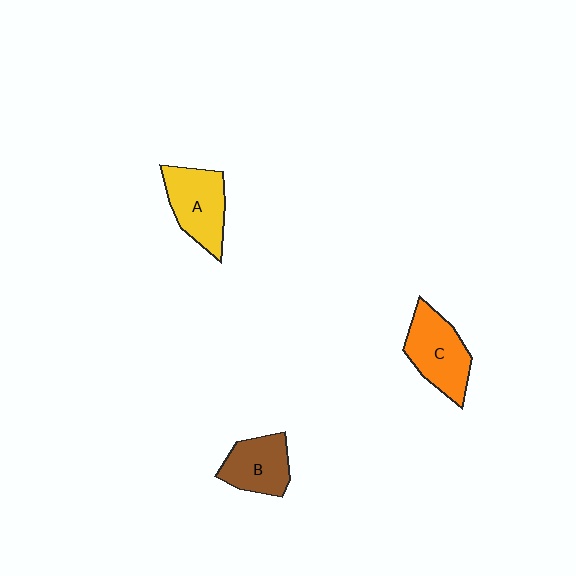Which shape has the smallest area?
Shape B (brown).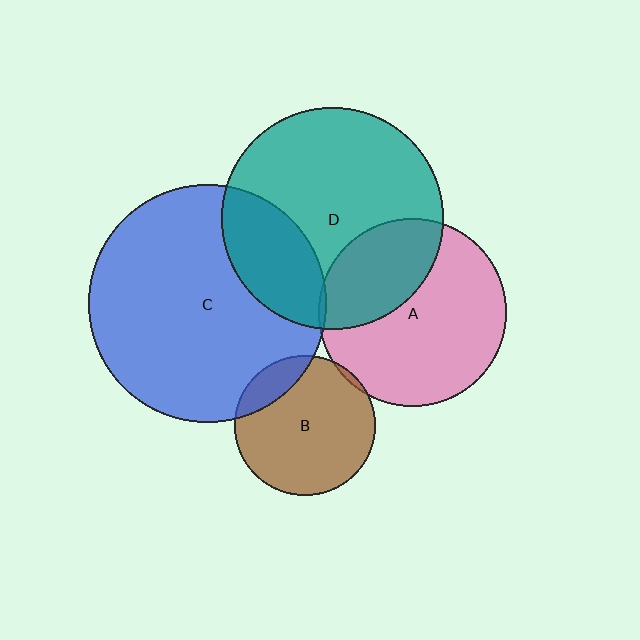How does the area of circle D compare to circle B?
Approximately 2.5 times.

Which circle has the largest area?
Circle C (blue).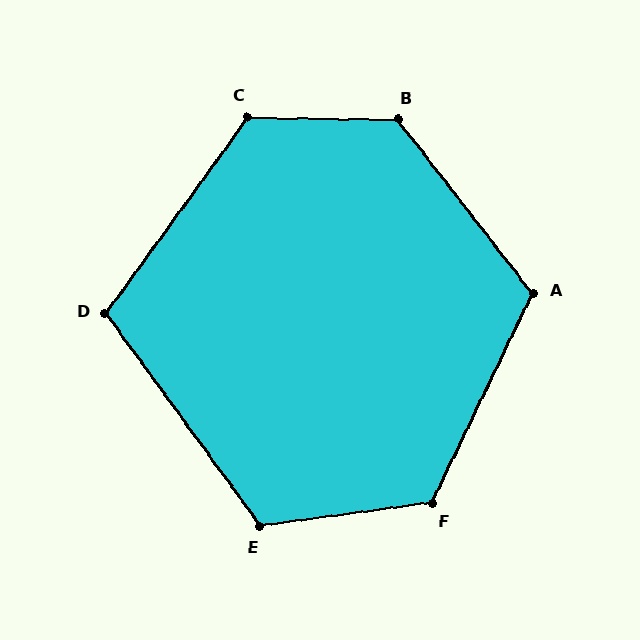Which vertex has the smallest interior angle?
D, at approximately 108 degrees.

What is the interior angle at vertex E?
Approximately 118 degrees (obtuse).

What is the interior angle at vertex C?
Approximately 125 degrees (obtuse).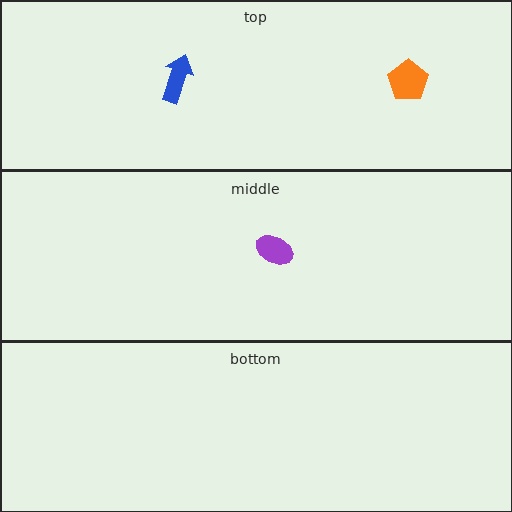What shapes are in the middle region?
The purple ellipse.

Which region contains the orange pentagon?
The top region.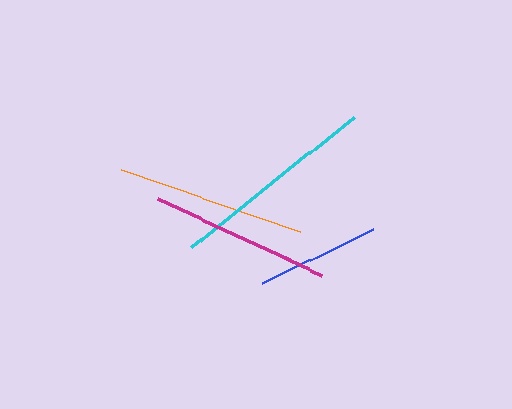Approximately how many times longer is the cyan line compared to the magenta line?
The cyan line is approximately 1.1 times the length of the magenta line.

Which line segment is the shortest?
The blue line is the shortest at approximately 123 pixels.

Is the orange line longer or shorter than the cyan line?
The cyan line is longer than the orange line.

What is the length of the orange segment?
The orange segment is approximately 189 pixels long.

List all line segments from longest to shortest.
From longest to shortest: cyan, orange, magenta, blue.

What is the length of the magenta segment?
The magenta segment is approximately 182 pixels long.